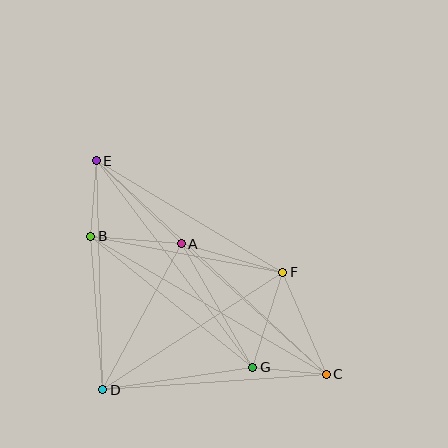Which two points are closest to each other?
Points C and G are closest to each other.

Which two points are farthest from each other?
Points C and E are farthest from each other.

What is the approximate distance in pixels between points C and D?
The distance between C and D is approximately 224 pixels.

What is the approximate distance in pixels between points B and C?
The distance between B and C is approximately 273 pixels.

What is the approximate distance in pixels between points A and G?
The distance between A and G is approximately 143 pixels.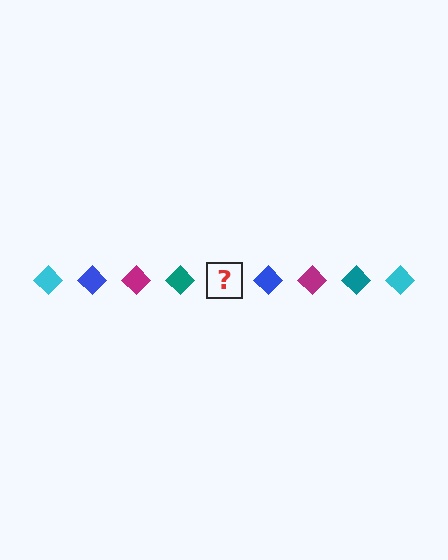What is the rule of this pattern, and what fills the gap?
The rule is that the pattern cycles through cyan, blue, magenta, teal diamonds. The gap should be filled with a cyan diamond.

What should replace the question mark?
The question mark should be replaced with a cyan diamond.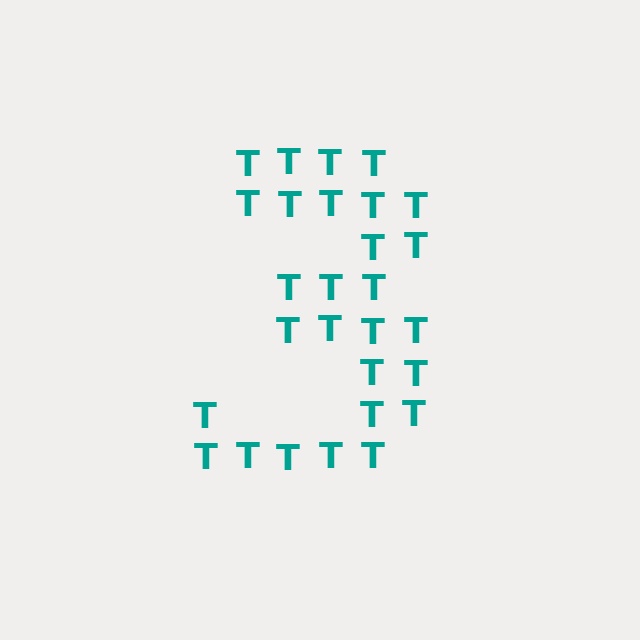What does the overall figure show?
The overall figure shows the digit 3.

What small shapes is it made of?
It is made of small letter T's.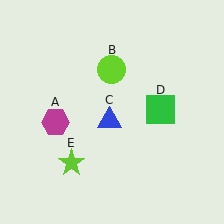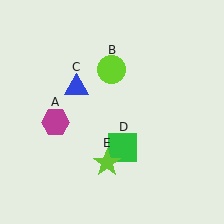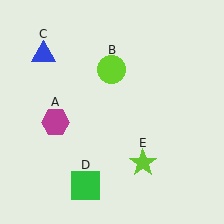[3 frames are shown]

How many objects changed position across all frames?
3 objects changed position: blue triangle (object C), green square (object D), lime star (object E).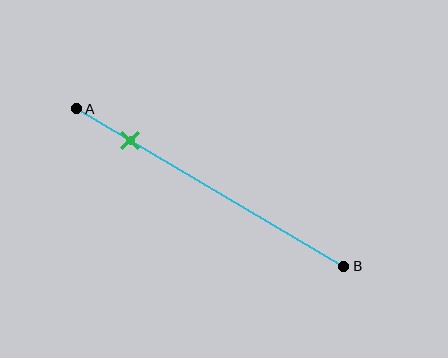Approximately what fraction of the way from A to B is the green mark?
The green mark is approximately 20% of the way from A to B.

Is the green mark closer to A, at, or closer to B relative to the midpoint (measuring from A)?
The green mark is closer to point A than the midpoint of segment AB.